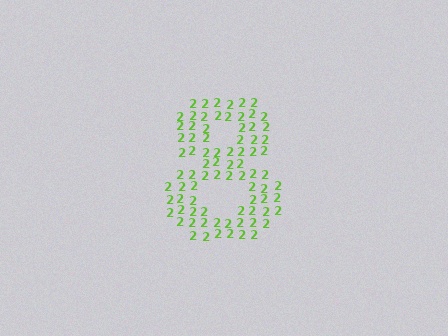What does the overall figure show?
The overall figure shows the digit 8.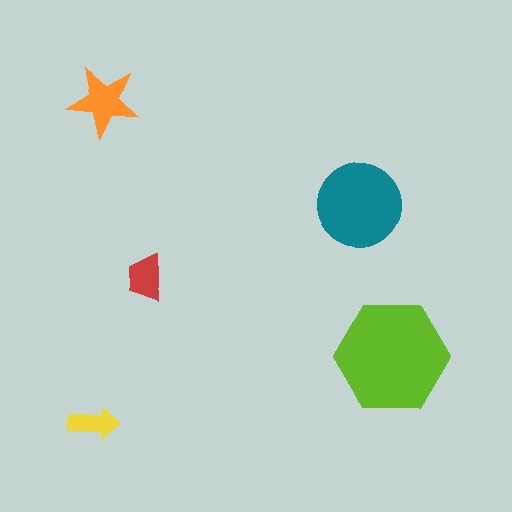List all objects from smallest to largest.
The yellow arrow, the red trapezoid, the orange star, the teal circle, the lime hexagon.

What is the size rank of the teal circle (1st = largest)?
2nd.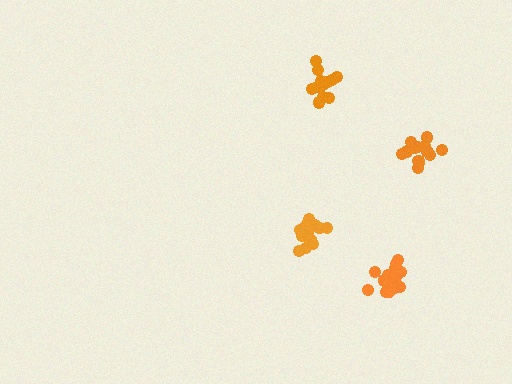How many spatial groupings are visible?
There are 4 spatial groupings.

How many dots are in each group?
Group 1: 16 dots, Group 2: 15 dots, Group 3: 12 dots, Group 4: 15 dots (58 total).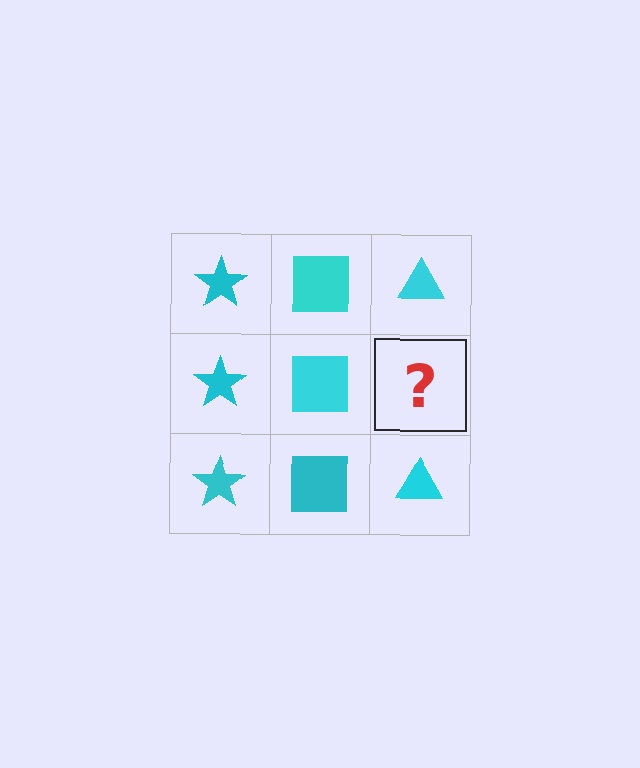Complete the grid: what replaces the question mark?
The question mark should be replaced with a cyan triangle.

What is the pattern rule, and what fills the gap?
The rule is that each column has a consistent shape. The gap should be filled with a cyan triangle.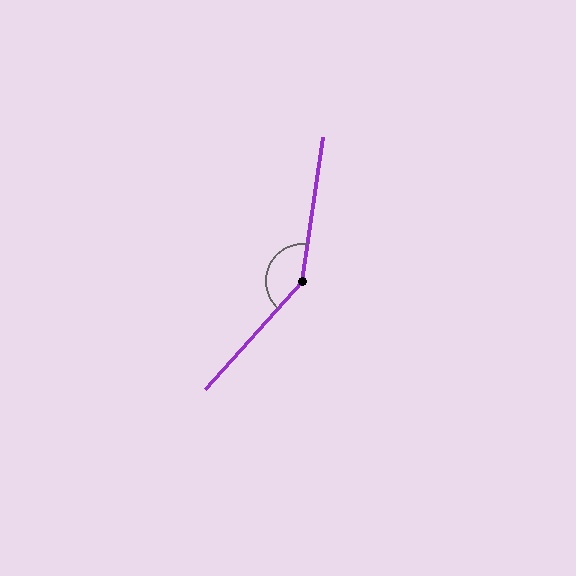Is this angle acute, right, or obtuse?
It is obtuse.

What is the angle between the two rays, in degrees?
Approximately 146 degrees.